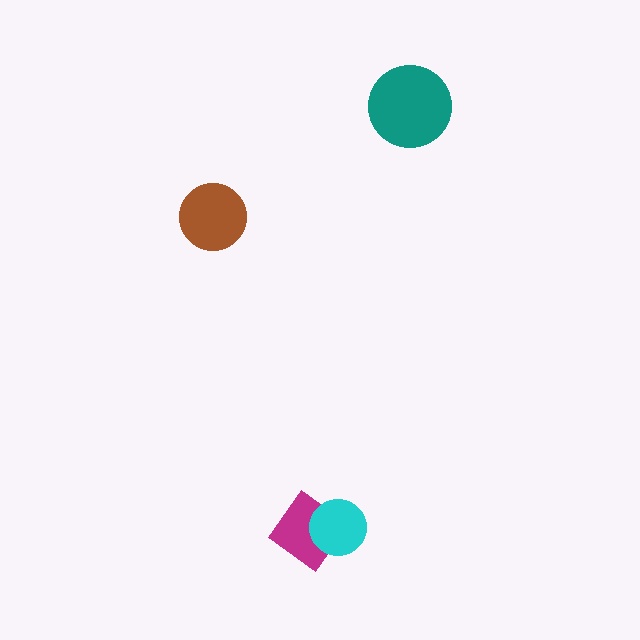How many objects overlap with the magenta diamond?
1 object overlaps with the magenta diamond.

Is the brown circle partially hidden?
No, no other shape covers it.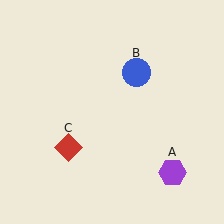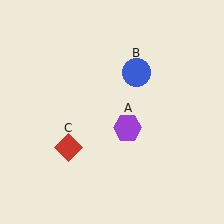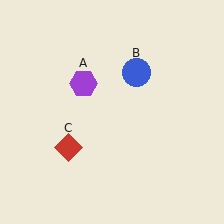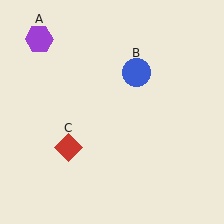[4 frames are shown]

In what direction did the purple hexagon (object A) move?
The purple hexagon (object A) moved up and to the left.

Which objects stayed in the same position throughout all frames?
Blue circle (object B) and red diamond (object C) remained stationary.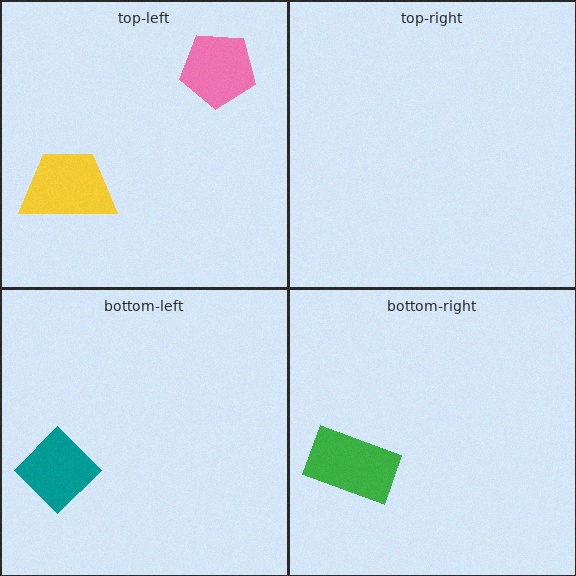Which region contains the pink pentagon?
The top-left region.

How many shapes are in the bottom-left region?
1.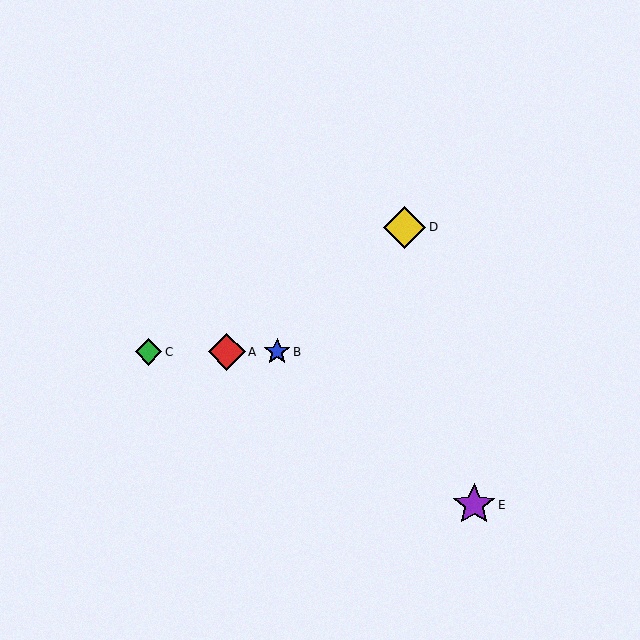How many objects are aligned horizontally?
3 objects (A, B, C) are aligned horizontally.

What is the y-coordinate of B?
Object B is at y≈352.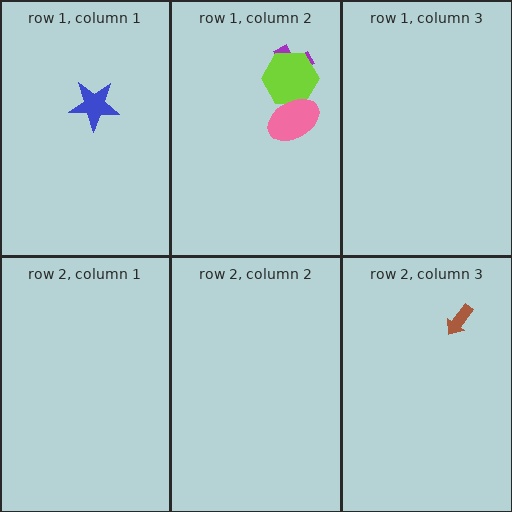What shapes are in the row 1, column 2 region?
The purple cross, the lime hexagon, the pink ellipse.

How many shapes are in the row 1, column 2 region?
3.